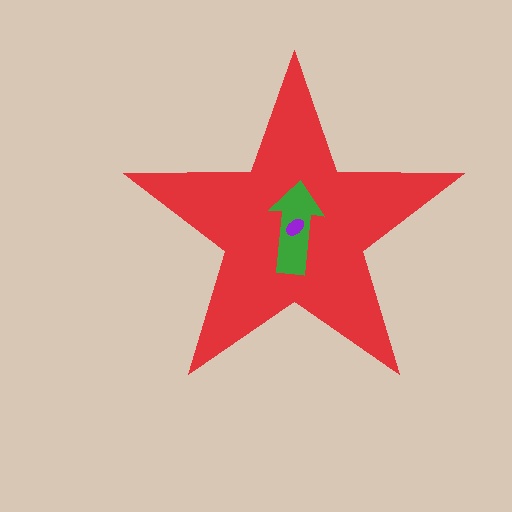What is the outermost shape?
The red star.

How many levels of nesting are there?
3.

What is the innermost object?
The purple ellipse.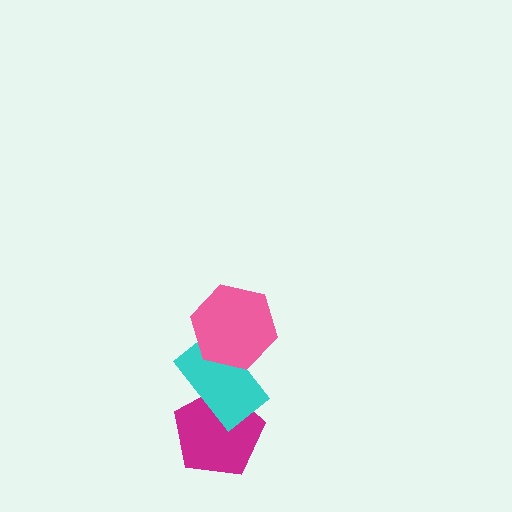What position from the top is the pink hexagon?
The pink hexagon is 1st from the top.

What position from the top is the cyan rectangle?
The cyan rectangle is 2nd from the top.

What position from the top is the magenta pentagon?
The magenta pentagon is 3rd from the top.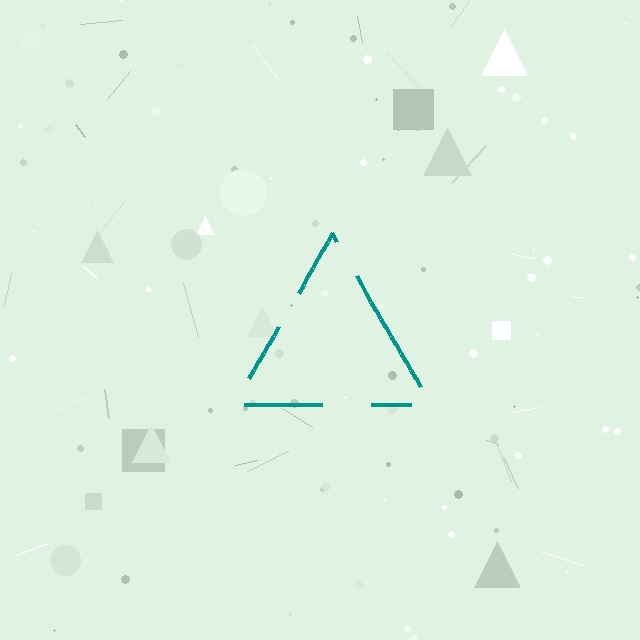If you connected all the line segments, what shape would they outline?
They would outline a triangle.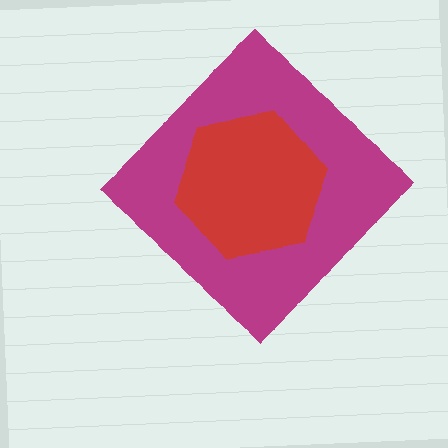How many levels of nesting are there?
2.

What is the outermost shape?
The magenta diamond.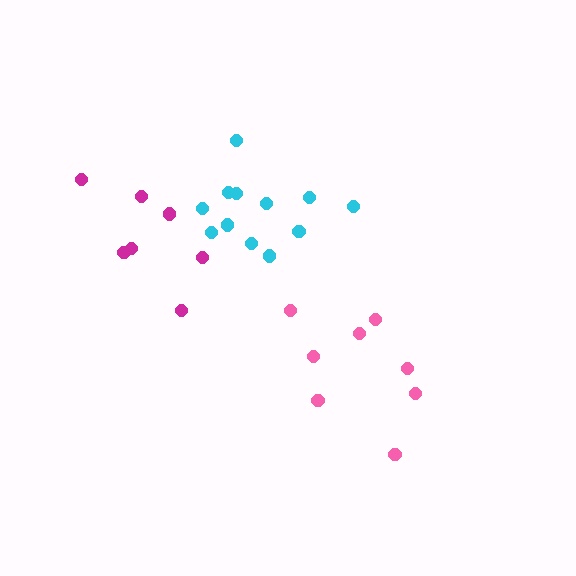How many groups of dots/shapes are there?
There are 3 groups.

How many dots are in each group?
Group 1: 12 dots, Group 2: 8 dots, Group 3: 7 dots (27 total).